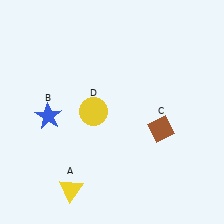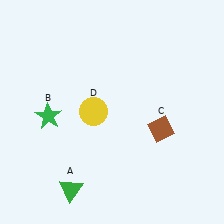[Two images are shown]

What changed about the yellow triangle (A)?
In Image 1, A is yellow. In Image 2, it changed to green.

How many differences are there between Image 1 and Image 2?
There are 2 differences between the two images.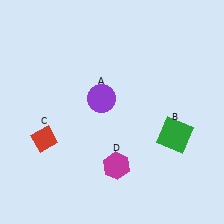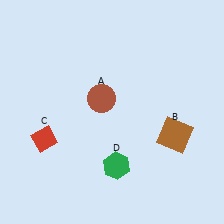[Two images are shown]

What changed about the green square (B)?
In Image 1, B is green. In Image 2, it changed to brown.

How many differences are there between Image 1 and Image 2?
There are 3 differences between the two images.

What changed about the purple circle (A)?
In Image 1, A is purple. In Image 2, it changed to brown.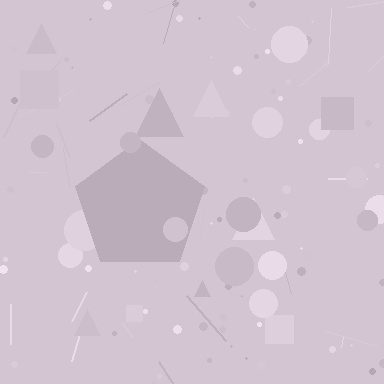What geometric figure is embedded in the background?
A pentagon is embedded in the background.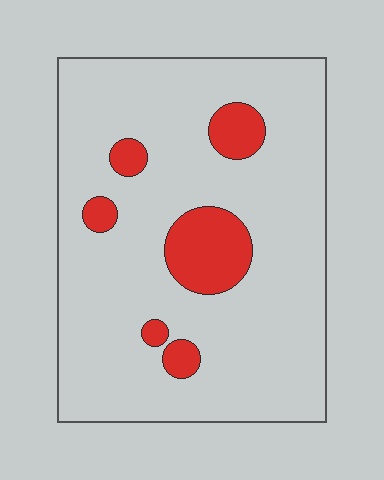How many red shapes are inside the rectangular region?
6.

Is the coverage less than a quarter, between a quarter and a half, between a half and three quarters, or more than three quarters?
Less than a quarter.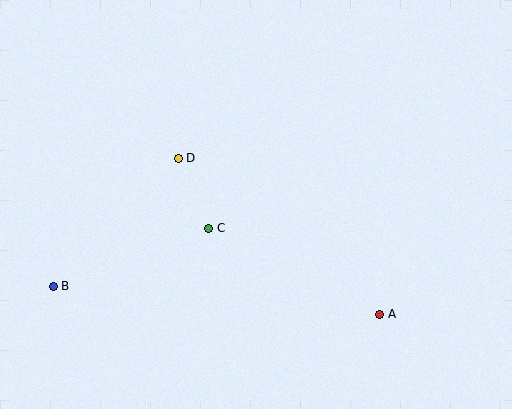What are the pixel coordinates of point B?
Point B is at (53, 286).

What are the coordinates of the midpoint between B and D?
The midpoint between B and D is at (116, 222).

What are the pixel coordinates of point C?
Point C is at (209, 228).